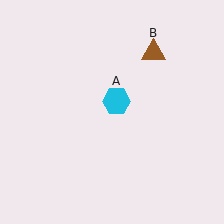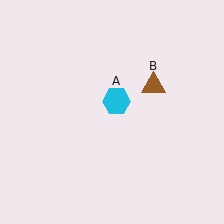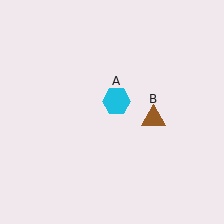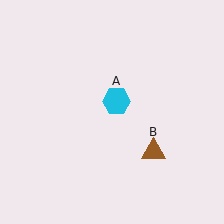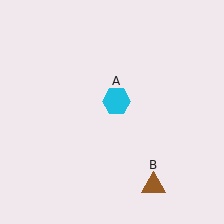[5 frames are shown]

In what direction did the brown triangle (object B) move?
The brown triangle (object B) moved down.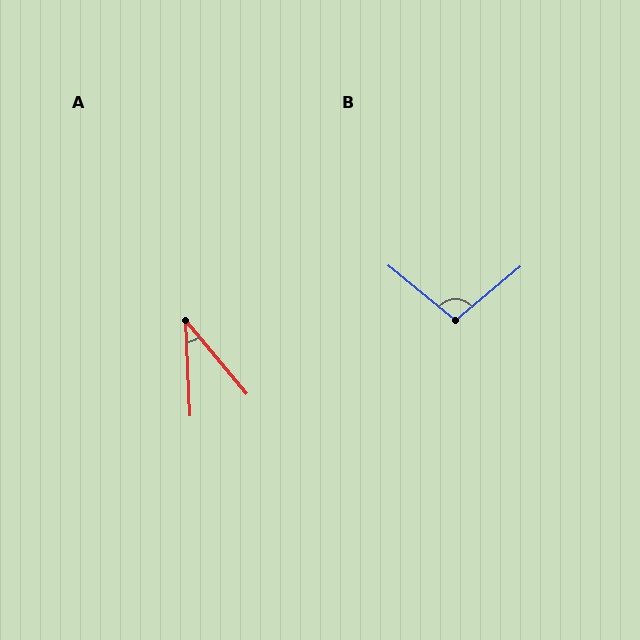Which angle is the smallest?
A, at approximately 37 degrees.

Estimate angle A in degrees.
Approximately 37 degrees.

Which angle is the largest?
B, at approximately 101 degrees.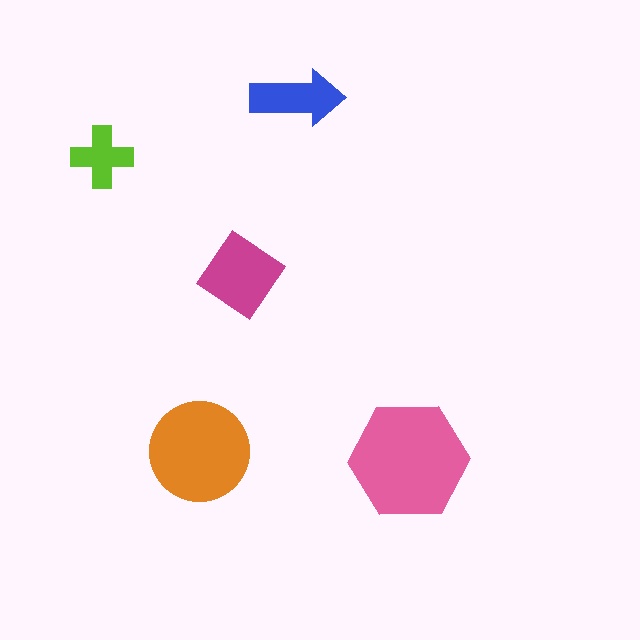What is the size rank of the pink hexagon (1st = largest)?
1st.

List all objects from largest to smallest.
The pink hexagon, the orange circle, the magenta diamond, the blue arrow, the lime cross.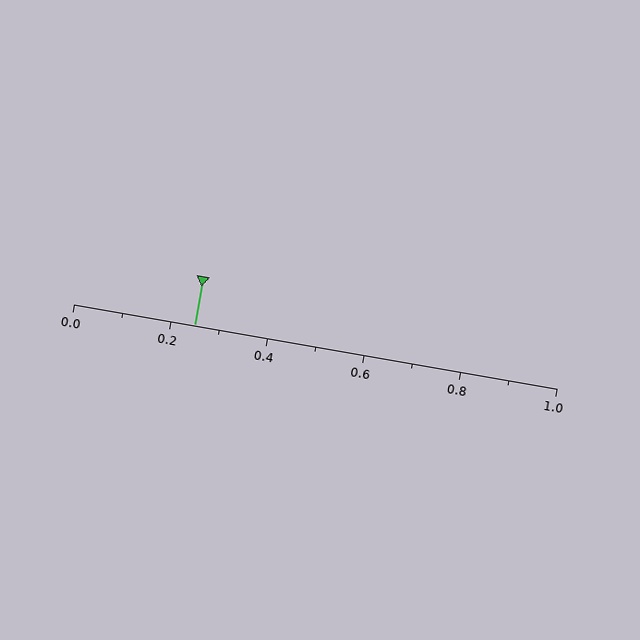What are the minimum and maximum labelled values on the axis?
The axis runs from 0.0 to 1.0.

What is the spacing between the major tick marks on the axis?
The major ticks are spaced 0.2 apart.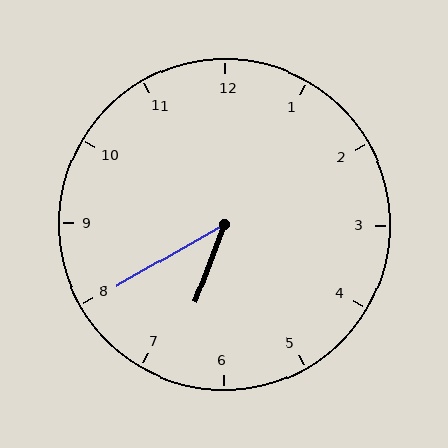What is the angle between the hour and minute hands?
Approximately 40 degrees.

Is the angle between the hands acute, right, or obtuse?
It is acute.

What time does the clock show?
6:40.